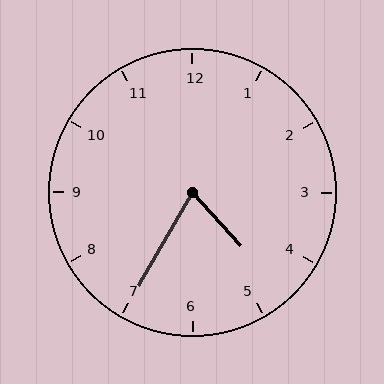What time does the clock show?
4:35.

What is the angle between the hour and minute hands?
Approximately 72 degrees.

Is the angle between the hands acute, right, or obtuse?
It is acute.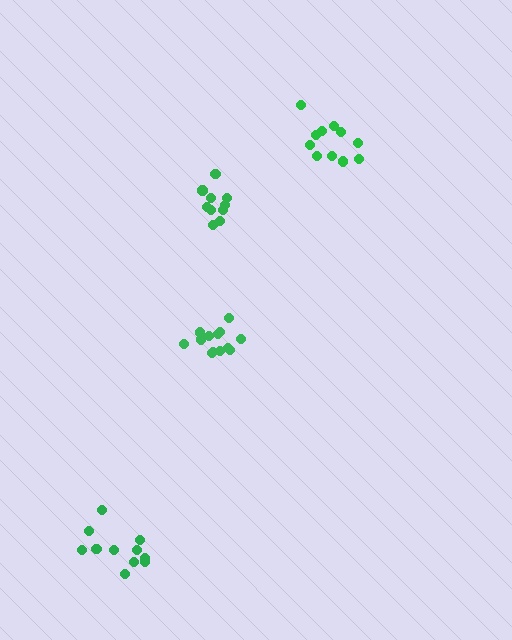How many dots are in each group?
Group 1: 11 dots, Group 2: 11 dots, Group 3: 13 dots, Group 4: 10 dots (45 total).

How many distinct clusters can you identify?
There are 4 distinct clusters.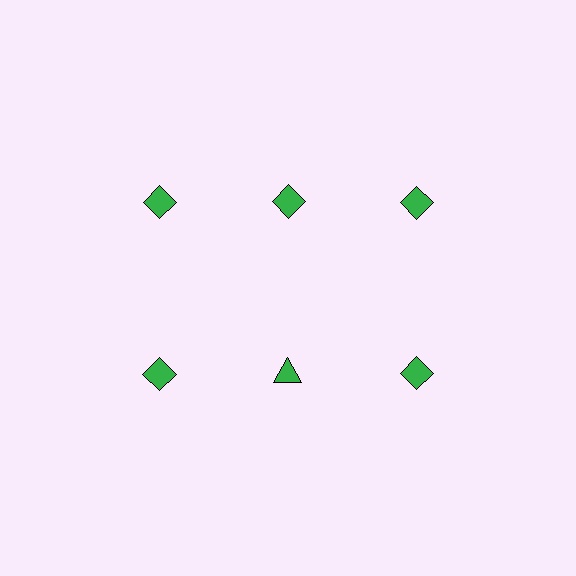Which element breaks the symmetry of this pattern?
The green triangle in the second row, second from left column breaks the symmetry. All other shapes are green diamonds.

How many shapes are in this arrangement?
There are 6 shapes arranged in a grid pattern.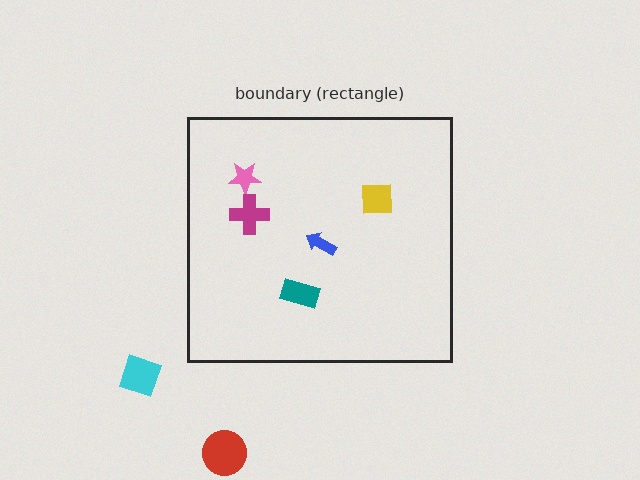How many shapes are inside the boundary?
5 inside, 2 outside.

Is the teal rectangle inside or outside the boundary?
Inside.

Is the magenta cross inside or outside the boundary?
Inside.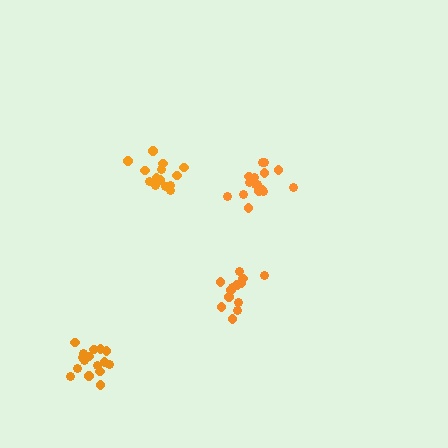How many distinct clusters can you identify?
There are 4 distinct clusters.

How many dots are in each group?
Group 1: 16 dots, Group 2: 13 dots, Group 3: 14 dots, Group 4: 16 dots (59 total).